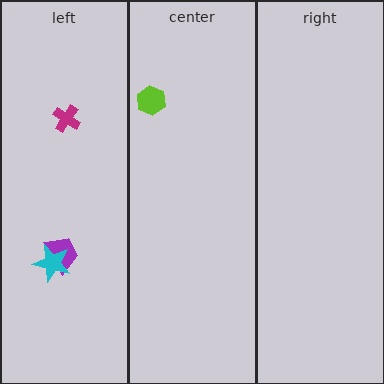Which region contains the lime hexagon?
The center region.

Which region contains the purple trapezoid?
The left region.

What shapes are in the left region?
The magenta cross, the purple trapezoid, the cyan star.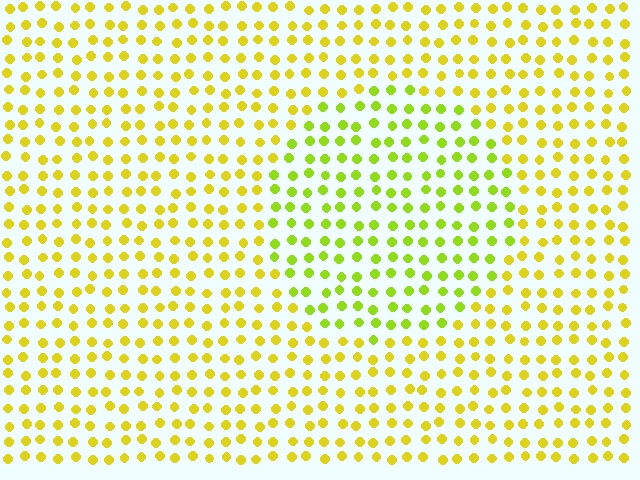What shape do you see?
I see a circle.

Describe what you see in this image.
The image is filled with small yellow elements in a uniform arrangement. A circle-shaped region is visible where the elements are tinted to a slightly different hue, forming a subtle color boundary.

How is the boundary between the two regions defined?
The boundary is defined purely by a slight shift in hue (about 27 degrees). Spacing, size, and orientation are identical on both sides.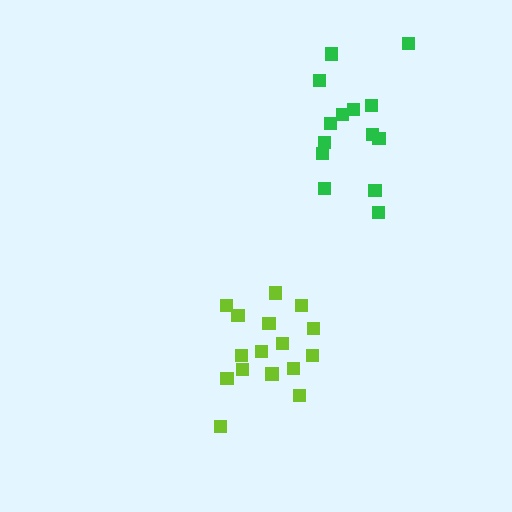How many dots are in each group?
Group 1: 16 dots, Group 2: 14 dots (30 total).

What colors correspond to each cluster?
The clusters are colored: lime, green.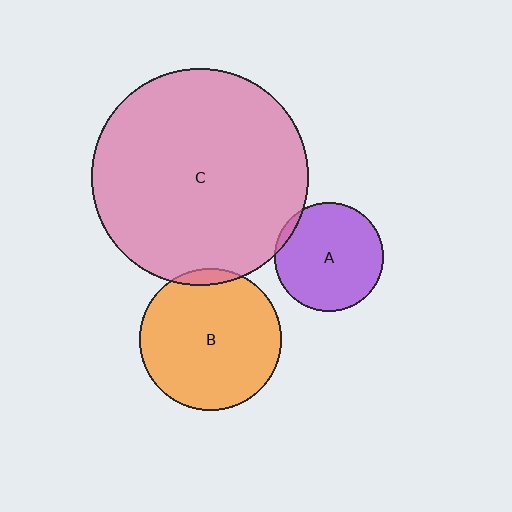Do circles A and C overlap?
Yes.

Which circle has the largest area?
Circle C (pink).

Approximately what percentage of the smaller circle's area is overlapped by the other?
Approximately 5%.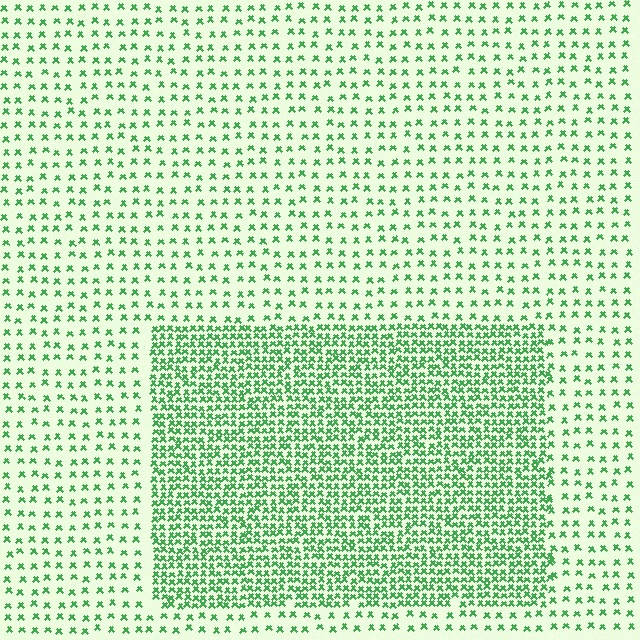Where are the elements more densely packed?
The elements are more densely packed inside the rectangle boundary.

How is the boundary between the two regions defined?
The boundary is defined by a change in element density (approximately 2.7x ratio). All elements are the same color, size, and shape.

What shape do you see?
I see a rectangle.